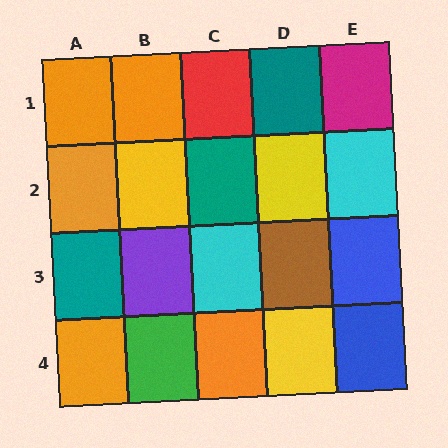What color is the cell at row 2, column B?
Yellow.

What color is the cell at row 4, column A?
Orange.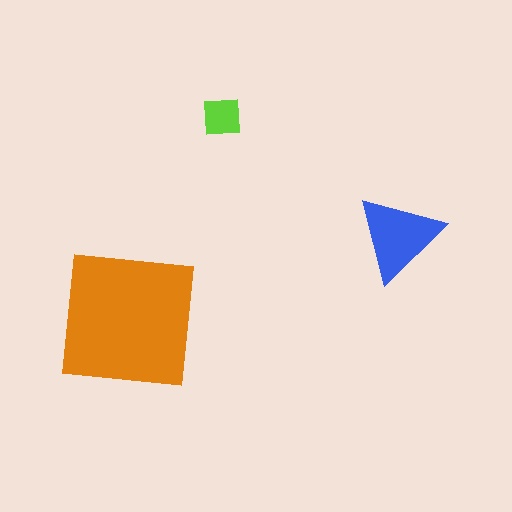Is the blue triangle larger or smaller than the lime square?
Larger.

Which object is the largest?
The orange square.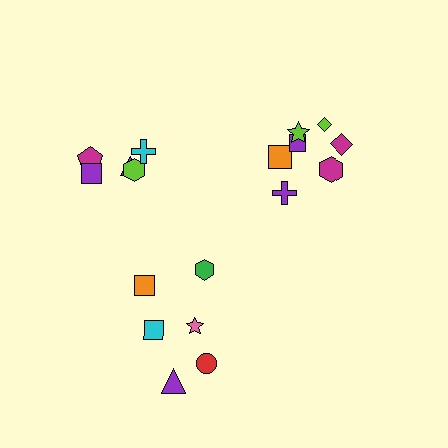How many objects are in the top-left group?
There are 5 objects.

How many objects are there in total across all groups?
There are 18 objects.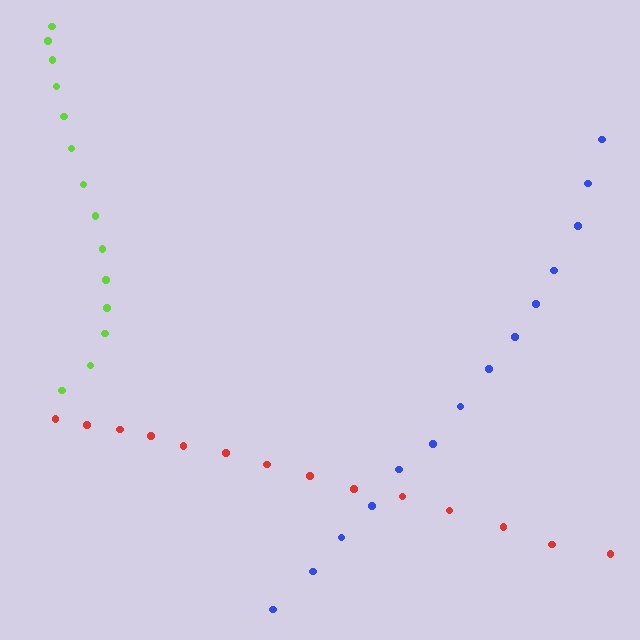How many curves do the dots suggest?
There are 3 distinct paths.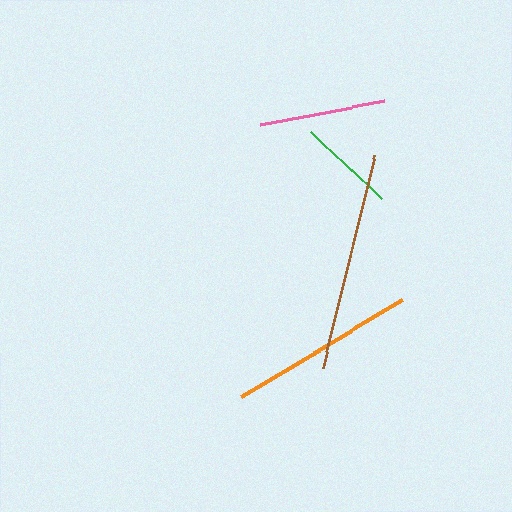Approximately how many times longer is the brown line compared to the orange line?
The brown line is approximately 1.2 times the length of the orange line.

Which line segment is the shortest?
The green line is the shortest at approximately 97 pixels.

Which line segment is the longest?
The brown line is the longest at approximately 218 pixels.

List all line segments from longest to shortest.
From longest to shortest: brown, orange, pink, green.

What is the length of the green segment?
The green segment is approximately 97 pixels long.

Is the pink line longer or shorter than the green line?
The pink line is longer than the green line.